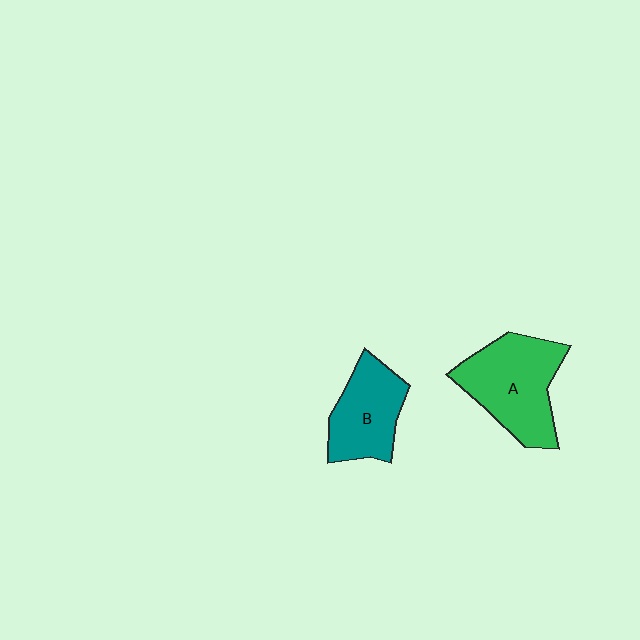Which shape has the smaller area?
Shape B (teal).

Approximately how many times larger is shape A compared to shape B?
Approximately 1.4 times.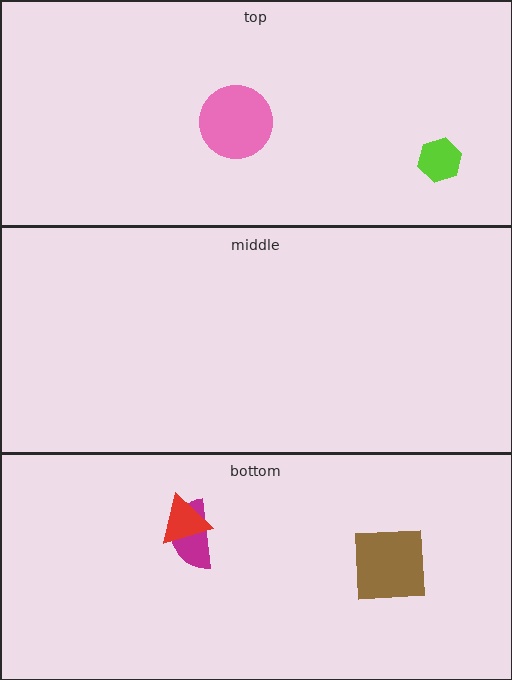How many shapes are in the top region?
2.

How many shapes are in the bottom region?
3.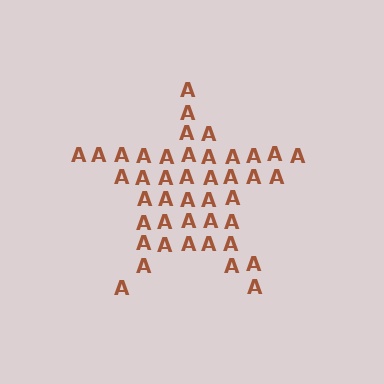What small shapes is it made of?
It is made of small letter A's.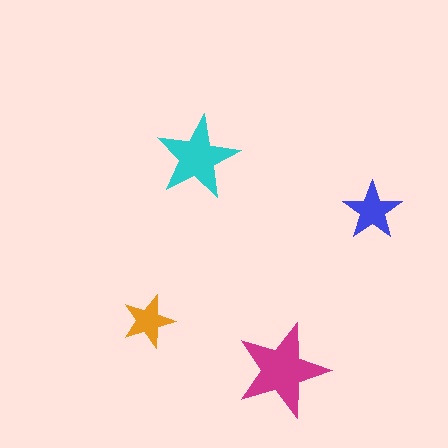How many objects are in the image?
There are 4 objects in the image.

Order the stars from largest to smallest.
the magenta one, the cyan one, the blue one, the orange one.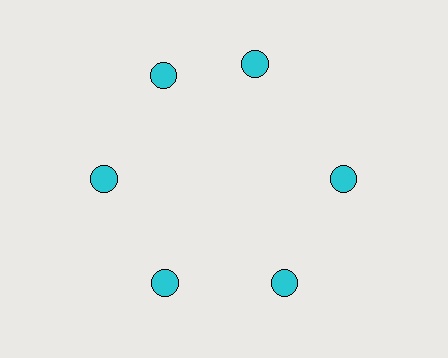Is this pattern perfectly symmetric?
No. The 6 cyan circles are arranged in a ring, but one element near the 1 o'clock position is rotated out of alignment along the ring, breaking the 6-fold rotational symmetry.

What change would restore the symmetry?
The symmetry would be restored by rotating it back into even spacing with its neighbors so that all 6 circles sit at equal angles and equal distance from the center.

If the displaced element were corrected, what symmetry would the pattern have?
It would have 6-fold rotational symmetry — the pattern would map onto itself every 60 degrees.